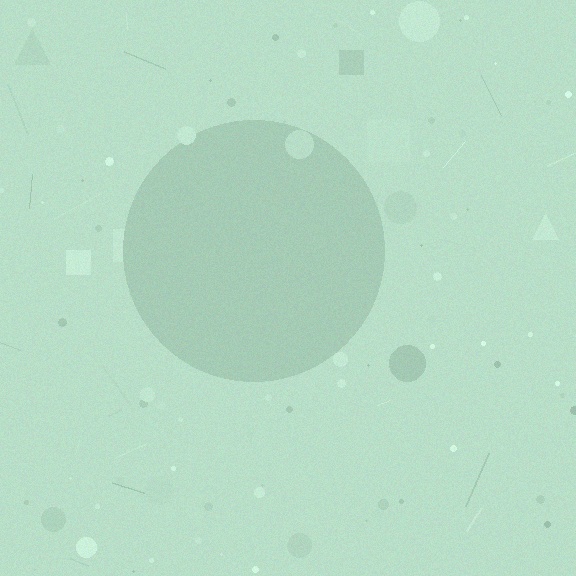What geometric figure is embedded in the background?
A circle is embedded in the background.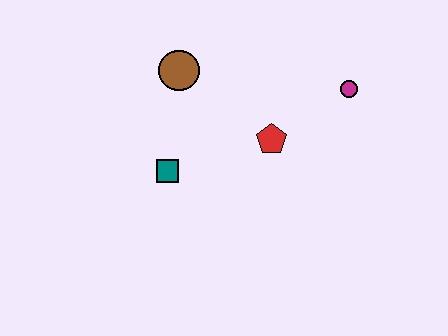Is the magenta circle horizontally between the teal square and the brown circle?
No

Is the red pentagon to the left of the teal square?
No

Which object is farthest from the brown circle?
The magenta circle is farthest from the brown circle.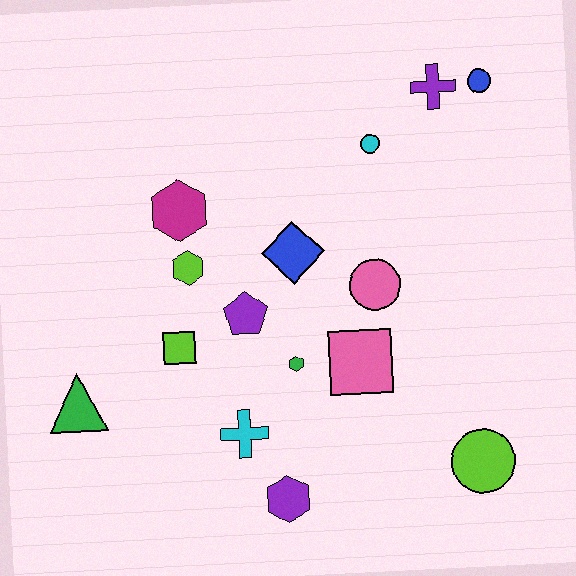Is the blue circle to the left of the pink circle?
No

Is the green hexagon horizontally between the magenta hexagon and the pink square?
Yes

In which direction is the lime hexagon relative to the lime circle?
The lime hexagon is to the left of the lime circle.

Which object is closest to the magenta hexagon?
The lime hexagon is closest to the magenta hexagon.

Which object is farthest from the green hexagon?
The blue circle is farthest from the green hexagon.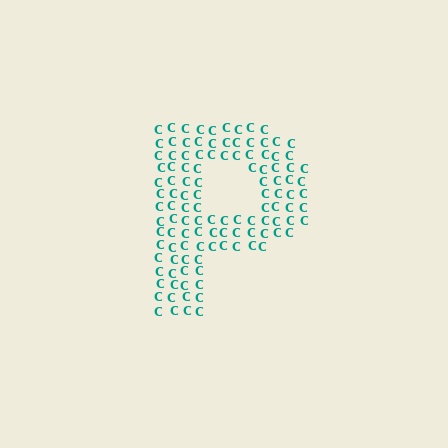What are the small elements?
The small elements are letter C's.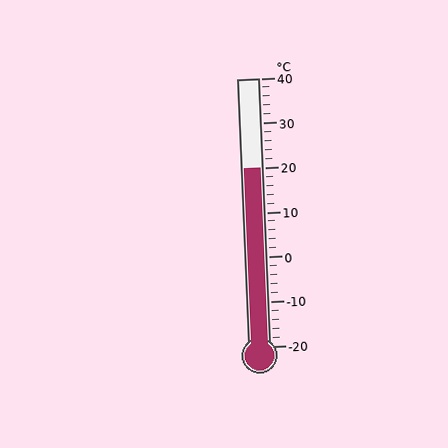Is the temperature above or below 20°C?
The temperature is at 20°C.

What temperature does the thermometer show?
The thermometer shows approximately 20°C.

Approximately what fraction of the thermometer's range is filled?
The thermometer is filled to approximately 65% of its range.